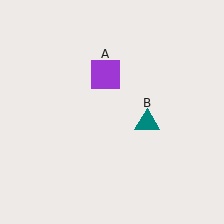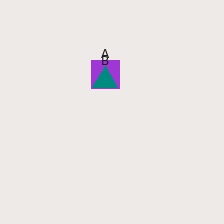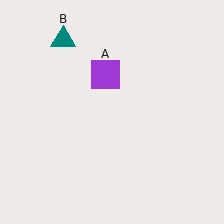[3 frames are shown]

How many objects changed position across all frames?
1 object changed position: teal triangle (object B).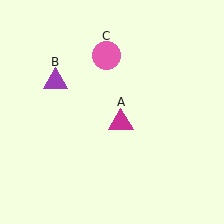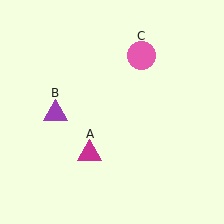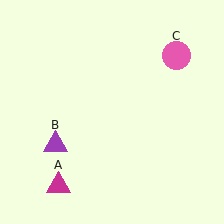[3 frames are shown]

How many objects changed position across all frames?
3 objects changed position: magenta triangle (object A), purple triangle (object B), pink circle (object C).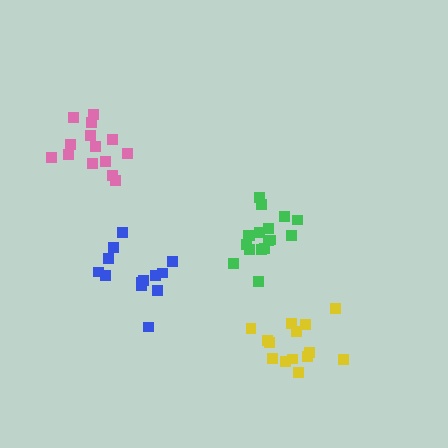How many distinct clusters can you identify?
There are 4 distinct clusters.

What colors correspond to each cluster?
The clusters are colored: green, pink, blue, yellow.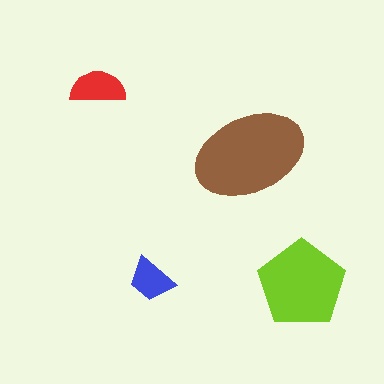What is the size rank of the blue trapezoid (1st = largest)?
4th.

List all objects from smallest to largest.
The blue trapezoid, the red semicircle, the lime pentagon, the brown ellipse.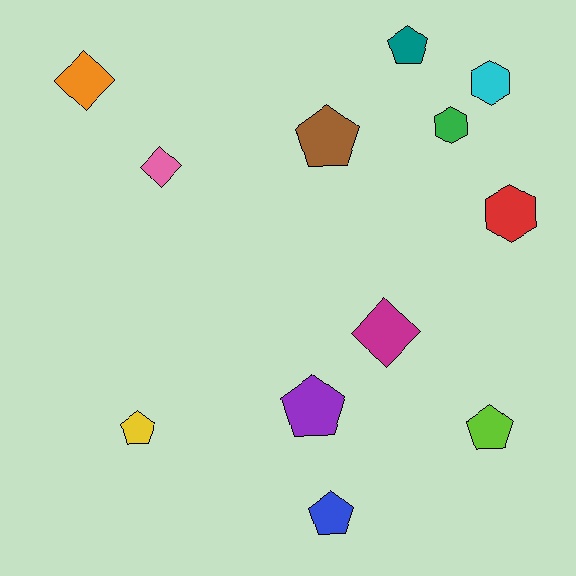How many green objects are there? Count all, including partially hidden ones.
There is 1 green object.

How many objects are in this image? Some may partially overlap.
There are 12 objects.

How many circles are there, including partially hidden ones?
There are no circles.